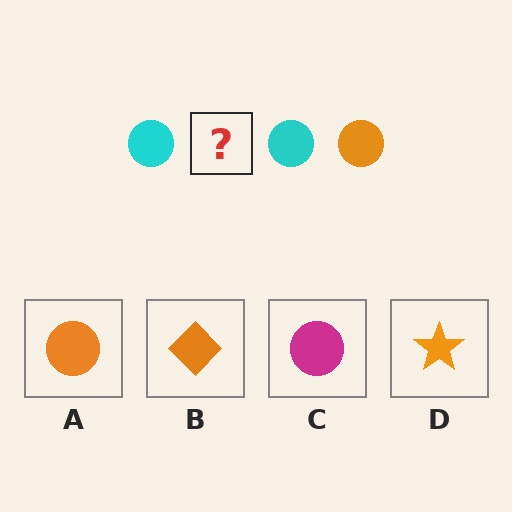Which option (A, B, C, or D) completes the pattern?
A.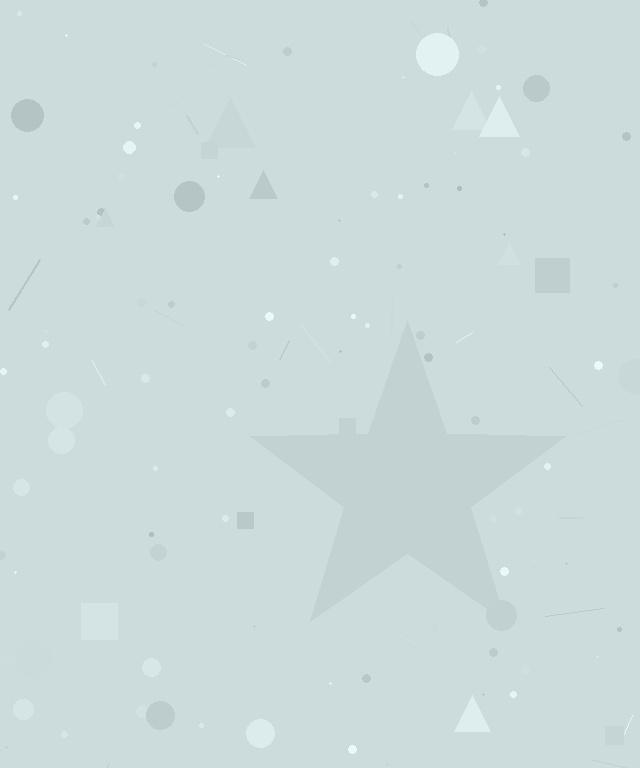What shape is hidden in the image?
A star is hidden in the image.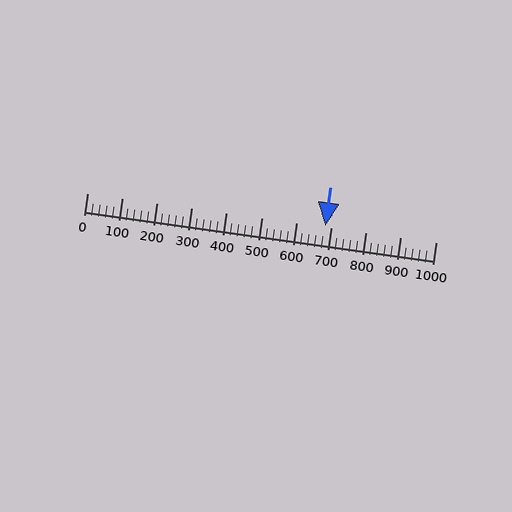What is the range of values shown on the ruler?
The ruler shows values from 0 to 1000.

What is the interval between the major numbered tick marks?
The major tick marks are spaced 100 units apart.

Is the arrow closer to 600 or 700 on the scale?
The arrow is closer to 700.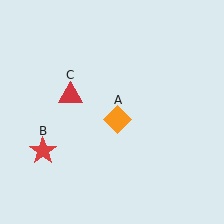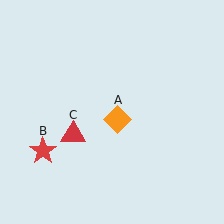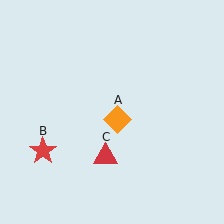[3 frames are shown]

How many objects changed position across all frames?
1 object changed position: red triangle (object C).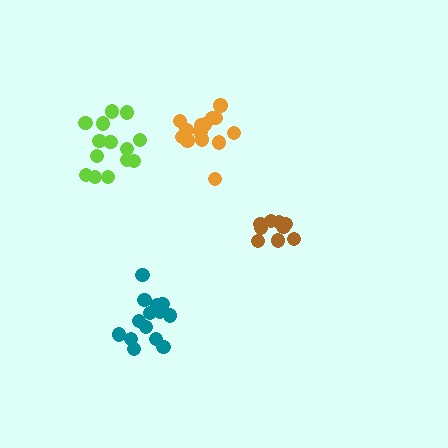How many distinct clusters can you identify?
There are 4 distinct clusters.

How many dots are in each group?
Group 1: 14 dots, Group 2: 14 dots, Group 3: 9 dots, Group 4: 14 dots (51 total).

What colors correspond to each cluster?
The clusters are colored: lime, teal, brown, orange.